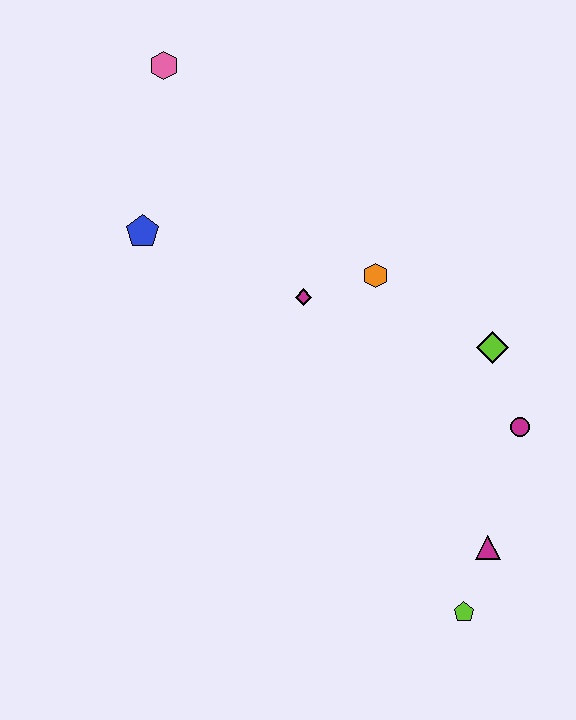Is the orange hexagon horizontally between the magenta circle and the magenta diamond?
Yes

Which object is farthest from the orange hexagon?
The lime pentagon is farthest from the orange hexagon.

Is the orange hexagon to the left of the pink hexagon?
No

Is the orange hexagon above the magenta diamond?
Yes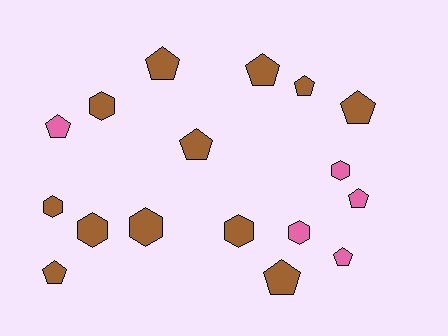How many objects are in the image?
There are 17 objects.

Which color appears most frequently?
Brown, with 12 objects.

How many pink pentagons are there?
There are 3 pink pentagons.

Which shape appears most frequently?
Pentagon, with 10 objects.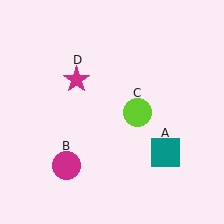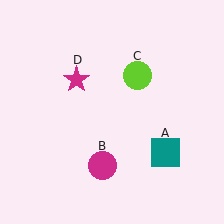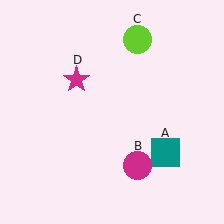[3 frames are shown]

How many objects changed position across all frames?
2 objects changed position: magenta circle (object B), lime circle (object C).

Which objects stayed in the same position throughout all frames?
Teal square (object A) and magenta star (object D) remained stationary.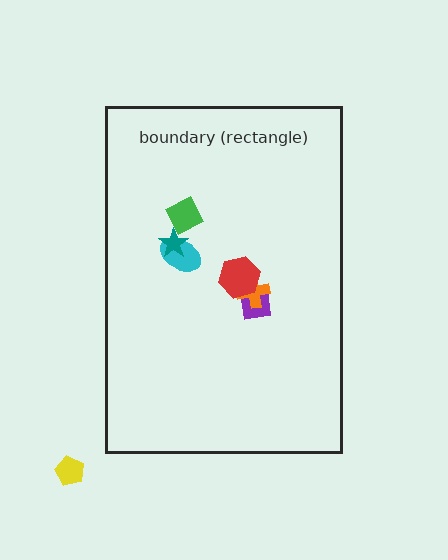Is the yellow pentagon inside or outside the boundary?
Outside.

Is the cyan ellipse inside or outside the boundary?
Inside.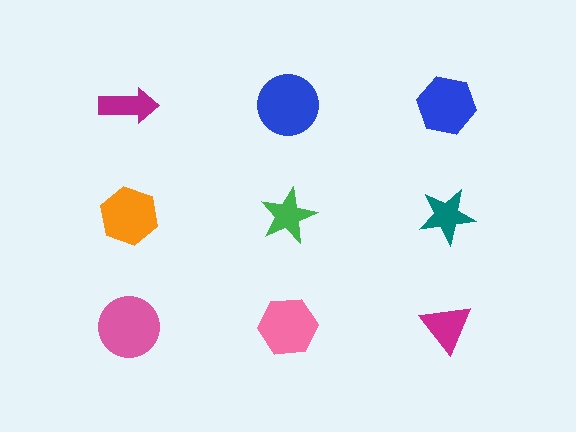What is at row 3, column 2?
A pink hexagon.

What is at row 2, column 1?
An orange hexagon.